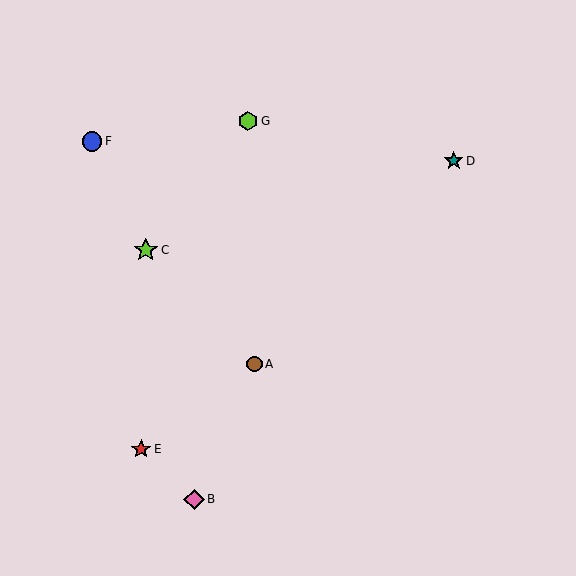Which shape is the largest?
The lime star (labeled C) is the largest.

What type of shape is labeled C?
Shape C is a lime star.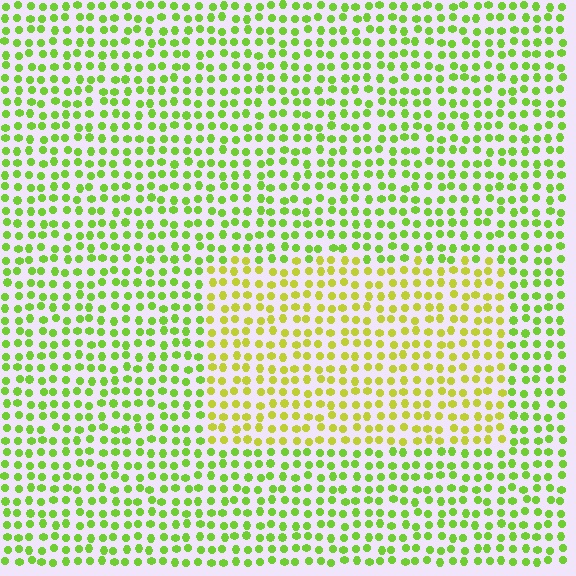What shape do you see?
I see a rectangle.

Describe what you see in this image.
The image is filled with small lime elements in a uniform arrangement. A rectangle-shaped region is visible where the elements are tinted to a slightly different hue, forming a subtle color boundary.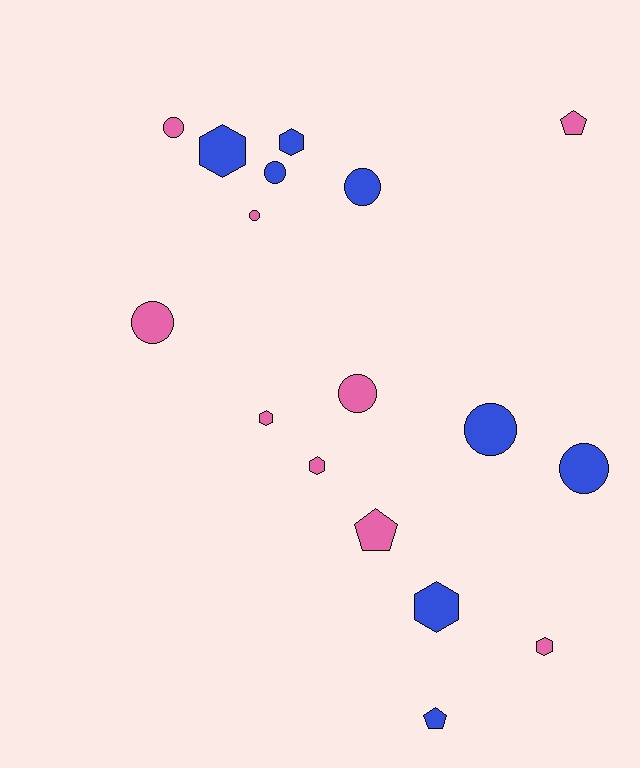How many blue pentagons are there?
There is 1 blue pentagon.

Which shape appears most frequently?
Circle, with 8 objects.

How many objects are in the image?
There are 17 objects.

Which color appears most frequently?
Pink, with 9 objects.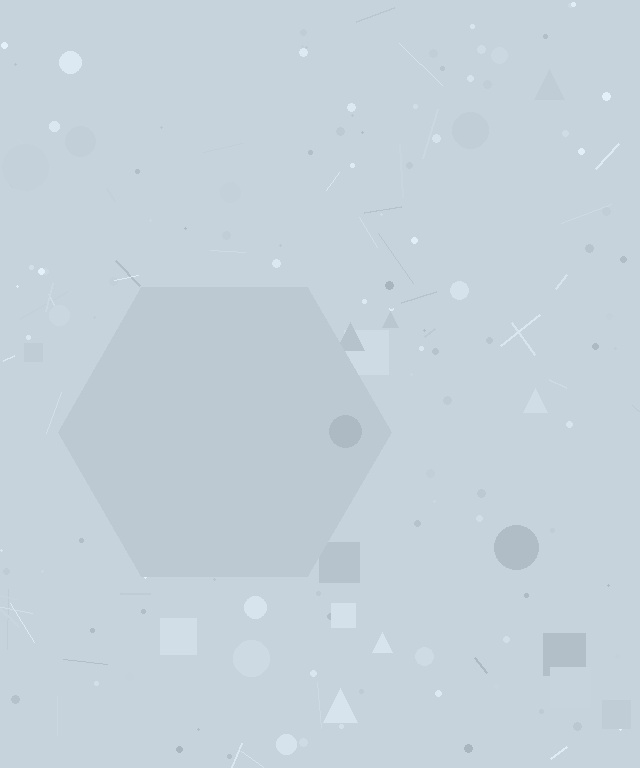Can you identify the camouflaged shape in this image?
The camouflaged shape is a hexagon.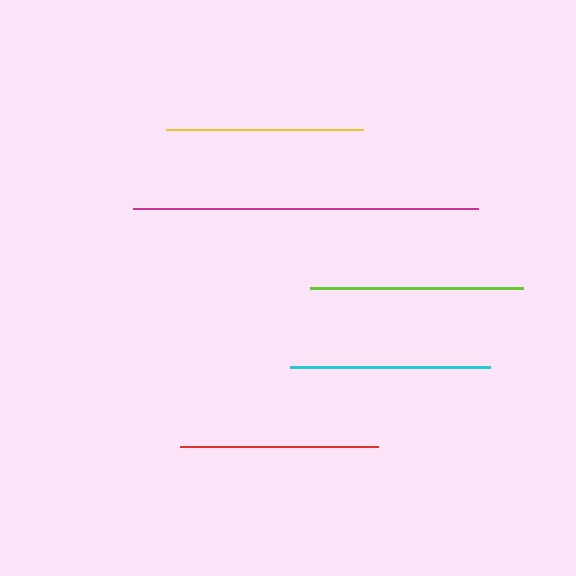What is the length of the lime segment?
The lime segment is approximately 213 pixels long.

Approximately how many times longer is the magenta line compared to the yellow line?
The magenta line is approximately 1.8 times the length of the yellow line.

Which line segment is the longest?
The magenta line is the longest at approximately 345 pixels.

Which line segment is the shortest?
The yellow line is the shortest at approximately 197 pixels.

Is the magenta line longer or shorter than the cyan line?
The magenta line is longer than the cyan line.